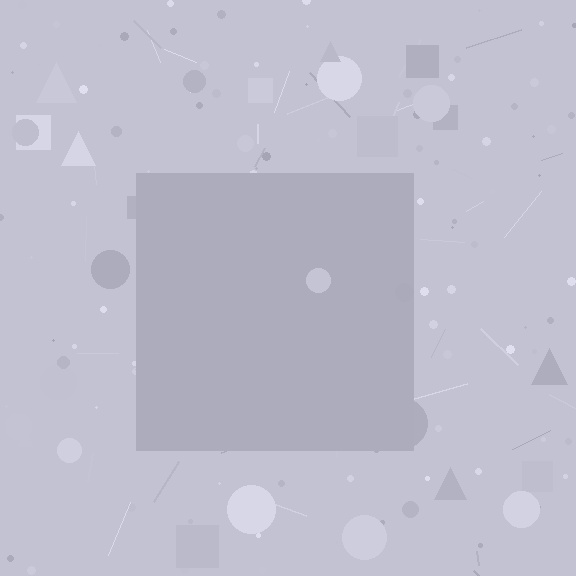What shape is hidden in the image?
A square is hidden in the image.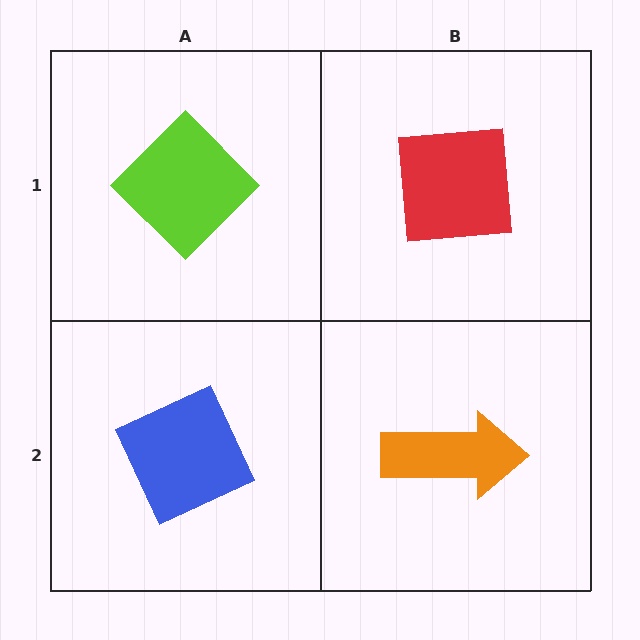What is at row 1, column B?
A red square.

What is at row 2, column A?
A blue diamond.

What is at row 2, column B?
An orange arrow.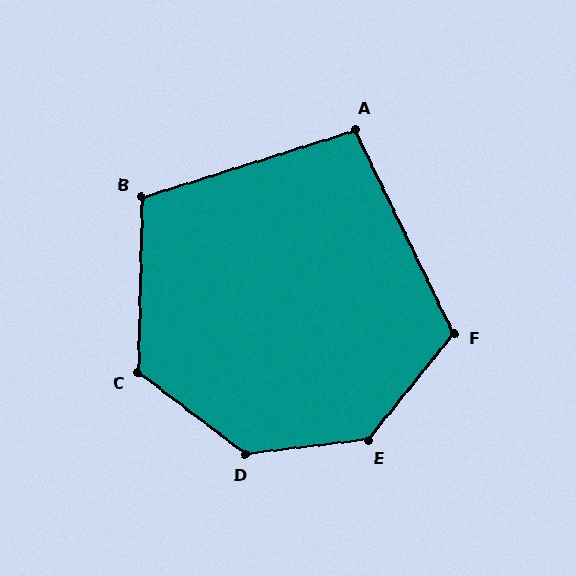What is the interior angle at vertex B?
Approximately 109 degrees (obtuse).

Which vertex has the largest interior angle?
D, at approximately 136 degrees.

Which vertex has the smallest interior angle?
A, at approximately 98 degrees.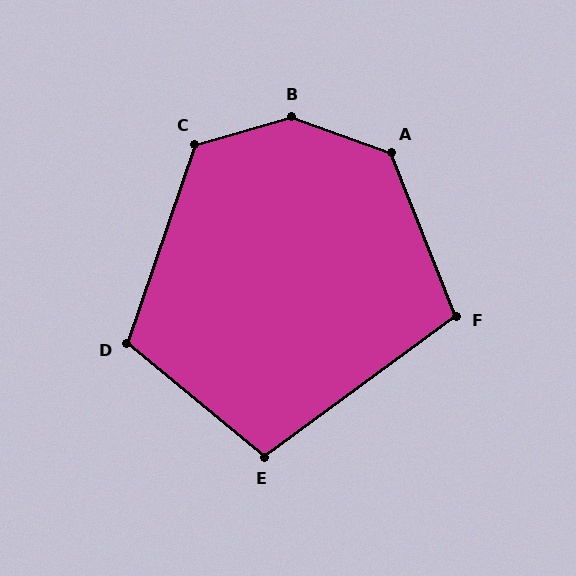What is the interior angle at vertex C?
Approximately 125 degrees (obtuse).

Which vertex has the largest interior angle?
B, at approximately 145 degrees.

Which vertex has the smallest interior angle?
E, at approximately 104 degrees.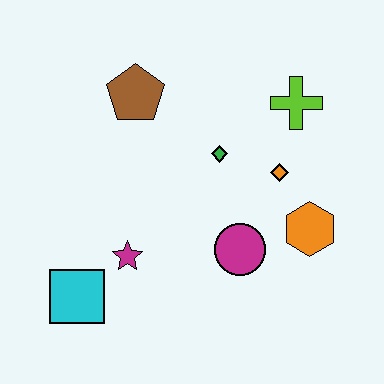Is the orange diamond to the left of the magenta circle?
No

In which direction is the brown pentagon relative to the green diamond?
The brown pentagon is to the left of the green diamond.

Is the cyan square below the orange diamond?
Yes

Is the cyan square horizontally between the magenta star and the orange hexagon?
No